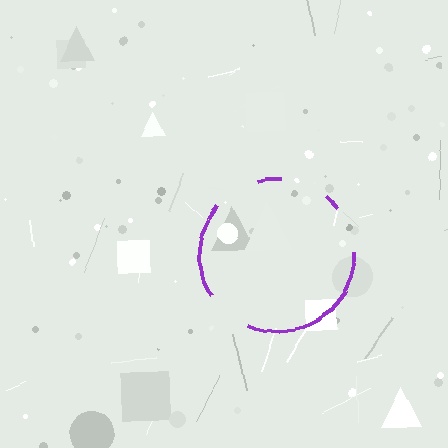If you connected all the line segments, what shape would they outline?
They would outline a circle.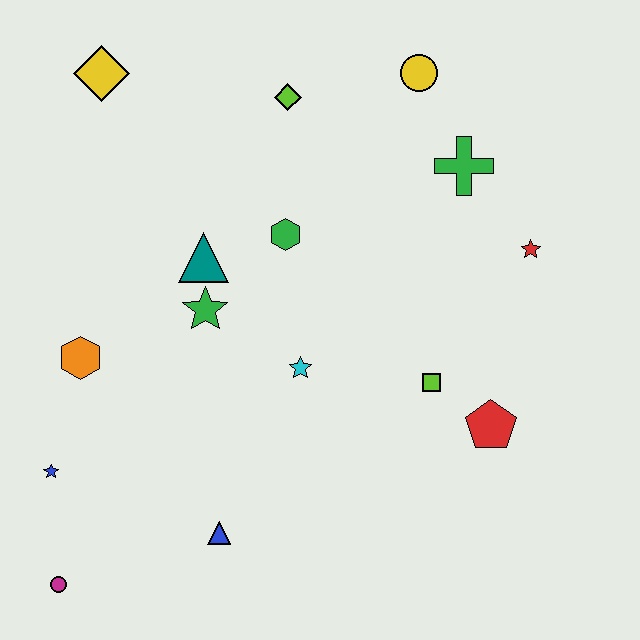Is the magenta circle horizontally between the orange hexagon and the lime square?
No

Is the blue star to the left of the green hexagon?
Yes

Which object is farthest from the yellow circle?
The magenta circle is farthest from the yellow circle.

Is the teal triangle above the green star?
Yes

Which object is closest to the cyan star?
The green star is closest to the cyan star.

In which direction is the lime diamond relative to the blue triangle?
The lime diamond is above the blue triangle.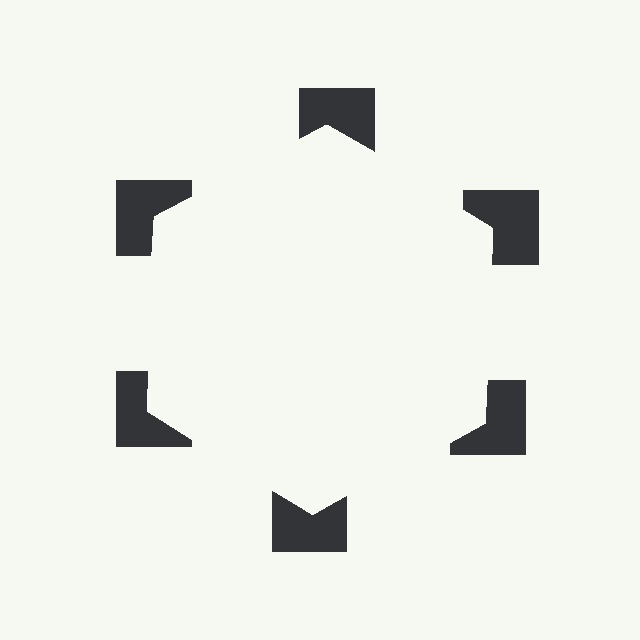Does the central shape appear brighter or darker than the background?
It typically appears slightly brighter than the background, even though no actual brightness change is drawn.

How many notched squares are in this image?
There are 6 — one at each vertex of the illusory hexagon.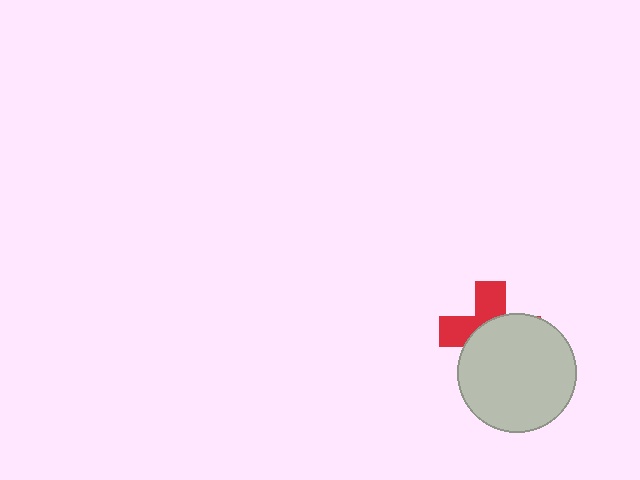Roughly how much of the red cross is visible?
A small part of it is visible (roughly 41%).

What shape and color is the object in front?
The object in front is a light gray circle.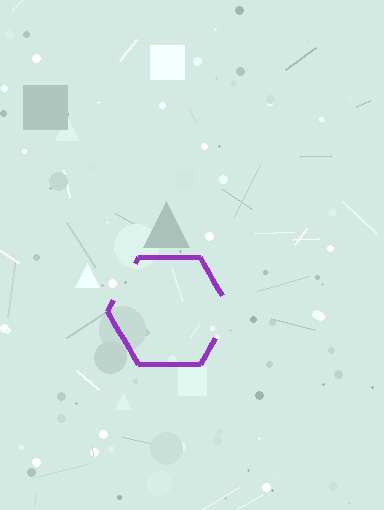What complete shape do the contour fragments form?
The contour fragments form a hexagon.